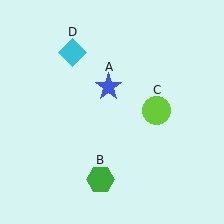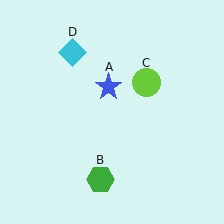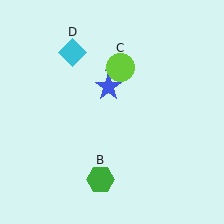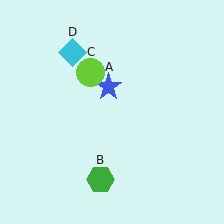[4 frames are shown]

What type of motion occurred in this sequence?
The lime circle (object C) rotated counterclockwise around the center of the scene.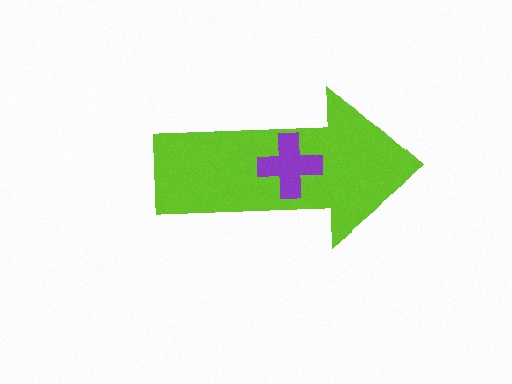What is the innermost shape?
The purple cross.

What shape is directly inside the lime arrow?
The purple cross.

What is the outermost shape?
The lime arrow.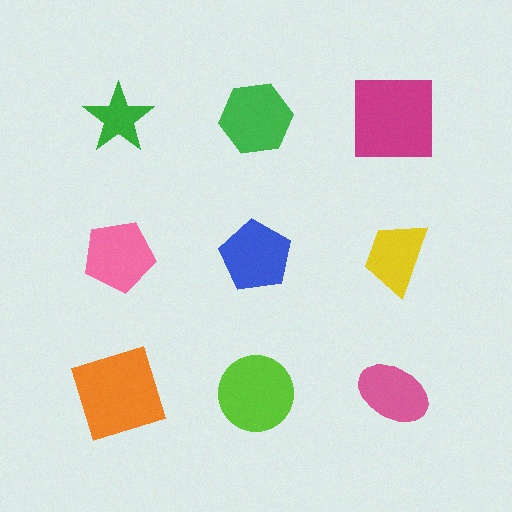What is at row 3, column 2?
A lime circle.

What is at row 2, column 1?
A pink pentagon.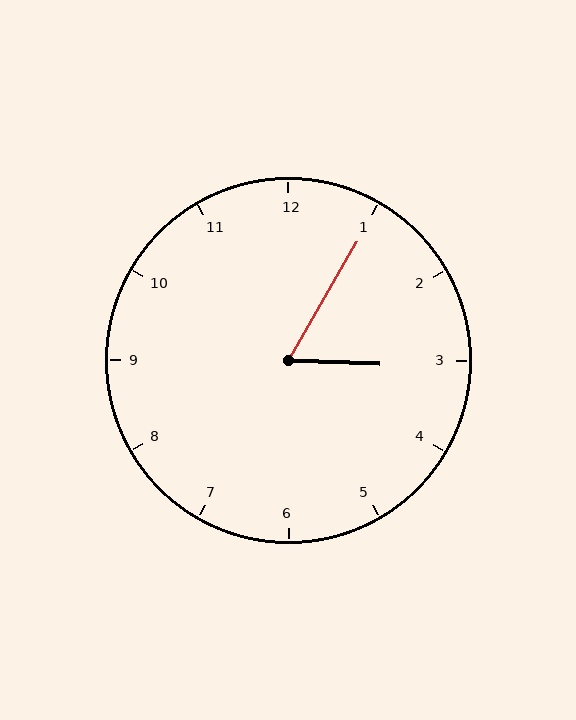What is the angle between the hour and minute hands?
Approximately 62 degrees.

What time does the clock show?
3:05.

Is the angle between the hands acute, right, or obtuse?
It is acute.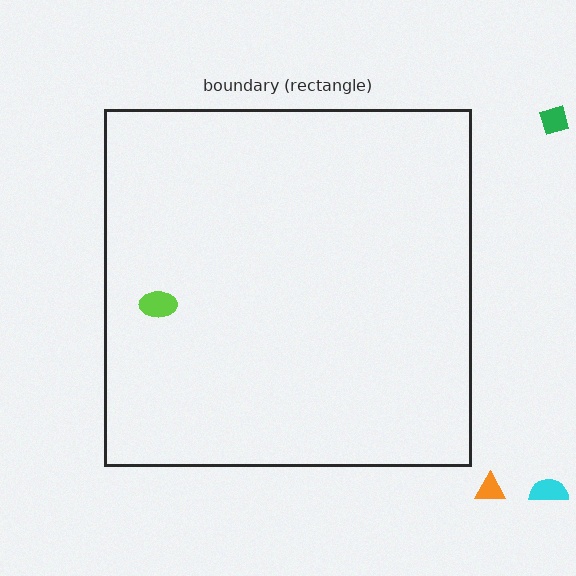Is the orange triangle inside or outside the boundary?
Outside.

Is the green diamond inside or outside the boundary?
Outside.